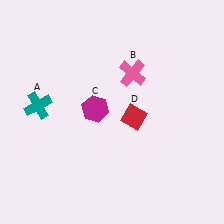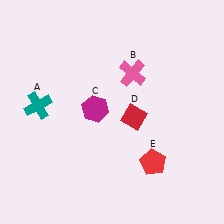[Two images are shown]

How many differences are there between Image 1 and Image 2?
There is 1 difference between the two images.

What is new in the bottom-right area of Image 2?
A red pentagon (E) was added in the bottom-right area of Image 2.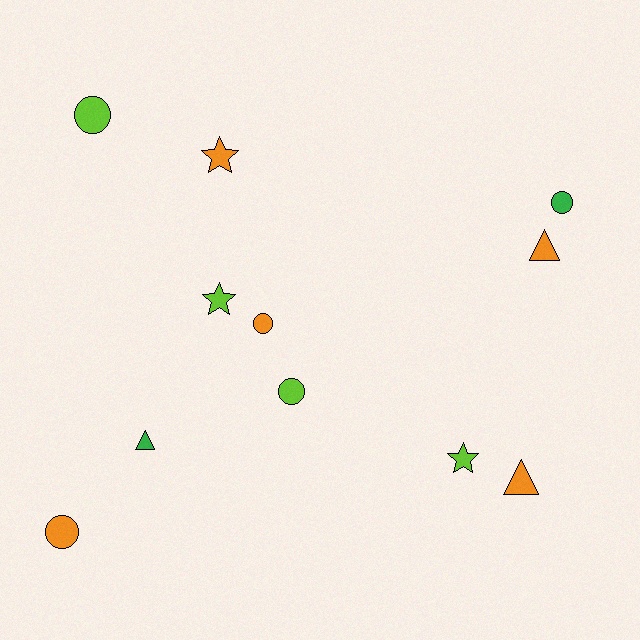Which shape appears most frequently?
Circle, with 5 objects.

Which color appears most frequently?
Orange, with 5 objects.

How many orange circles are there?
There are 2 orange circles.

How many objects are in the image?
There are 11 objects.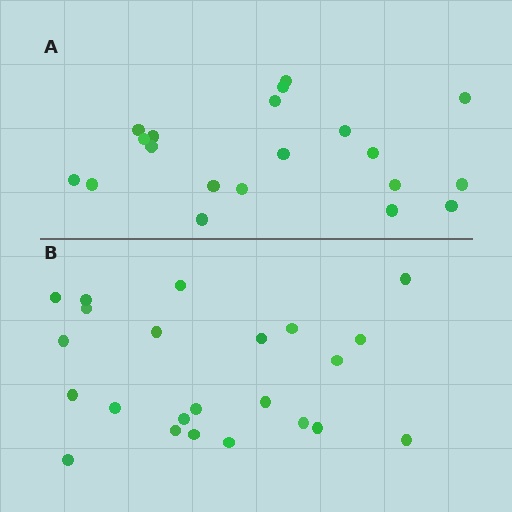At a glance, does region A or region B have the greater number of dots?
Region B (the bottom region) has more dots.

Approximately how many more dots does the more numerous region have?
Region B has just a few more — roughly 2 or 3 more dots than region A.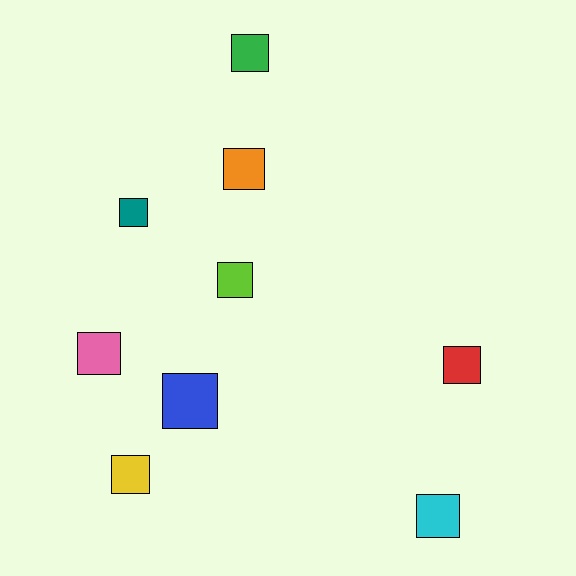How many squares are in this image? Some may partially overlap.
There are 9 squares.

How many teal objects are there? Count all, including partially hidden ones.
There is 1 teal object.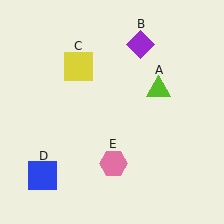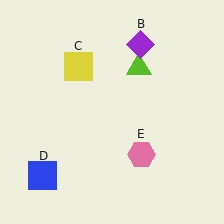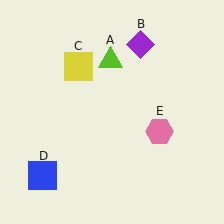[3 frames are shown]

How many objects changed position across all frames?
2 objects changed position: lime triangle (object A), pink hexagon (object E).